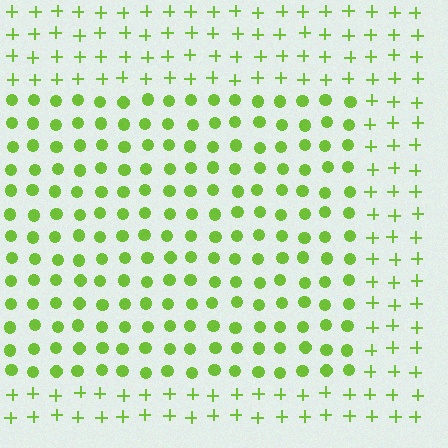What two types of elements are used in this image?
The image uses circles inside the rectangle region and plus signs outside it.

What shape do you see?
I see a rectangle.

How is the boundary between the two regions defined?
The boundary is defined by a change in element shape: circles inside vs. plus signs outside. All elements share the same color and spacing.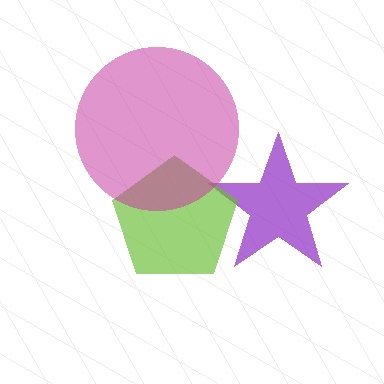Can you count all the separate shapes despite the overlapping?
Yes, there are 3 separate shapes.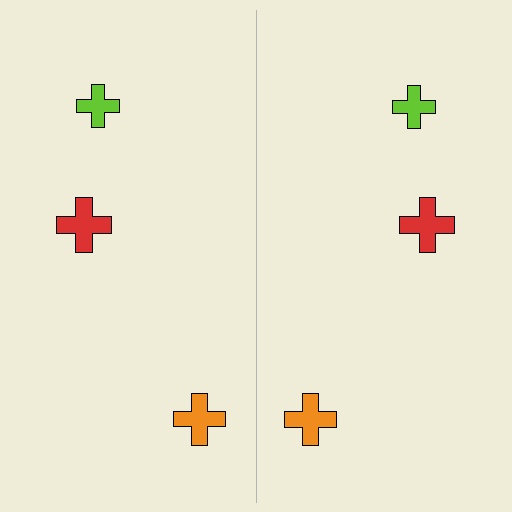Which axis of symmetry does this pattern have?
The pattern has a vertical axis of symmetry running through the center of the image.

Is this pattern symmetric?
Yes, this pattern has bilateral (reflection) symmetry.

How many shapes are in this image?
There are 6 shapes in this image.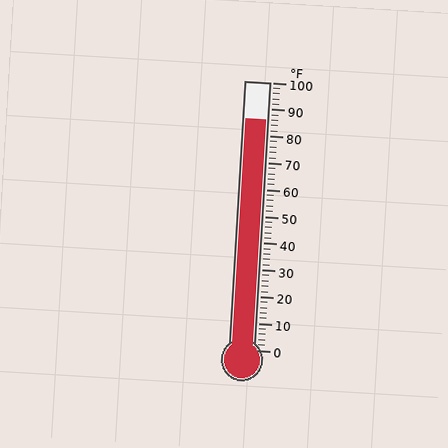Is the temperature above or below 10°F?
The temperature is above 10°F.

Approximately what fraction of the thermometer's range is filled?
The thermometer is filled to approximately 85% of its range.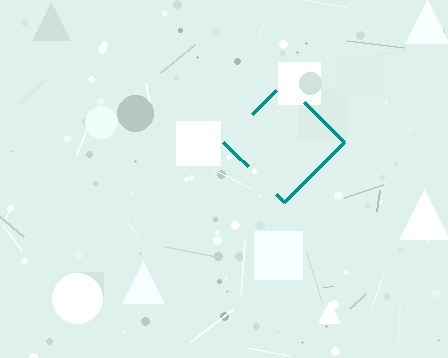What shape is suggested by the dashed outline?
The dashed outline suggests a diamond.